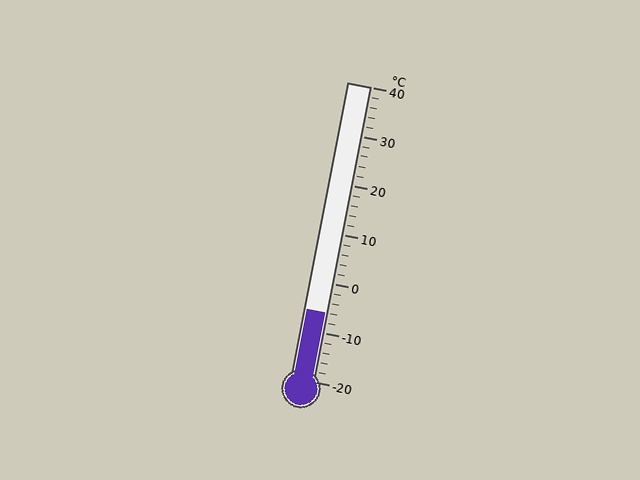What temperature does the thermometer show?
The thermometer shows approximately -6°C.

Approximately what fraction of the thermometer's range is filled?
The thermometer is filled to approximately 25% of its range.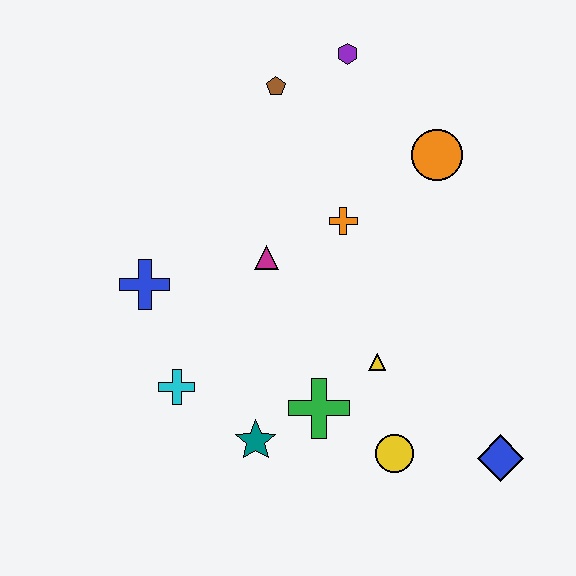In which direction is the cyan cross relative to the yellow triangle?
The cyan cross is to the left of the yellow triangle.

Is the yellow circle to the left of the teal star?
No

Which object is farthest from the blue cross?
The blue diamond is farthest from the blue cross.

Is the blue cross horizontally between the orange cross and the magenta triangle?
No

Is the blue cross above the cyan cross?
Yes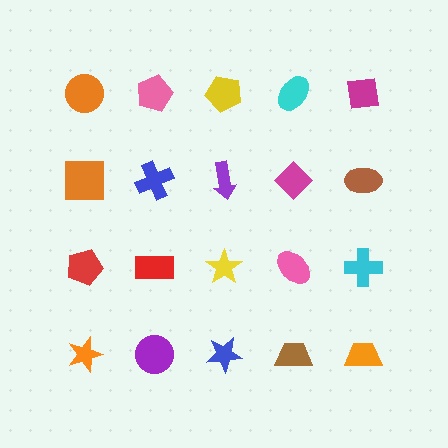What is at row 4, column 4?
A brown trapezoid.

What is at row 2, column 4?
A magenta diamond.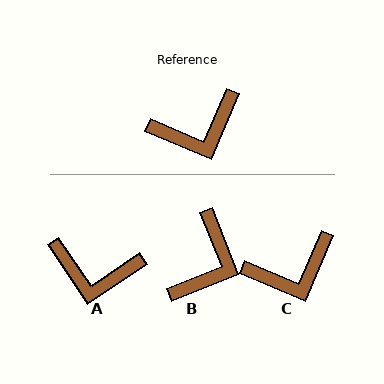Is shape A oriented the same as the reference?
No, it is off by about 33 degrees.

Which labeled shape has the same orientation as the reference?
C.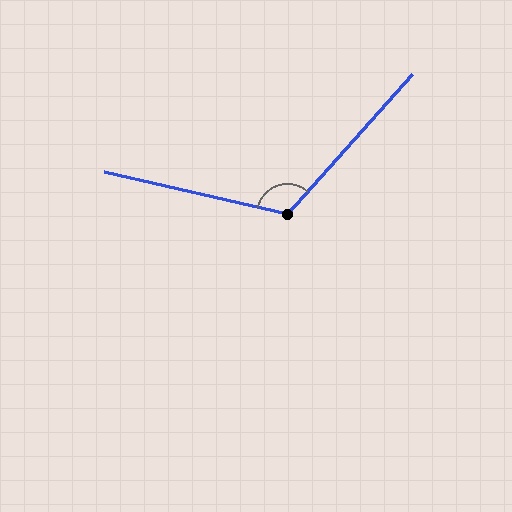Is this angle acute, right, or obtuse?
It is obtuse.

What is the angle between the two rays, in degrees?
Approximately 119 degrees.